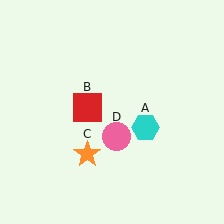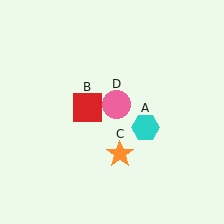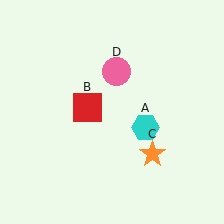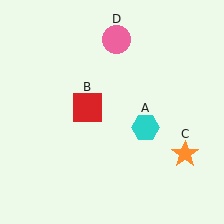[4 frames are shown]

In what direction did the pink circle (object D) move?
The pink circle (object D) moved up.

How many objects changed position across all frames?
2 objects changed position: orange star (object C), pink circle (object D).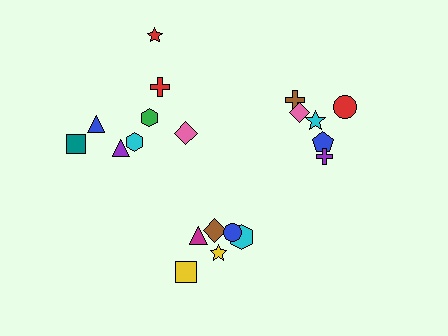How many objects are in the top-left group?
There are 8 objects.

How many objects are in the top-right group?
There are 6 objects.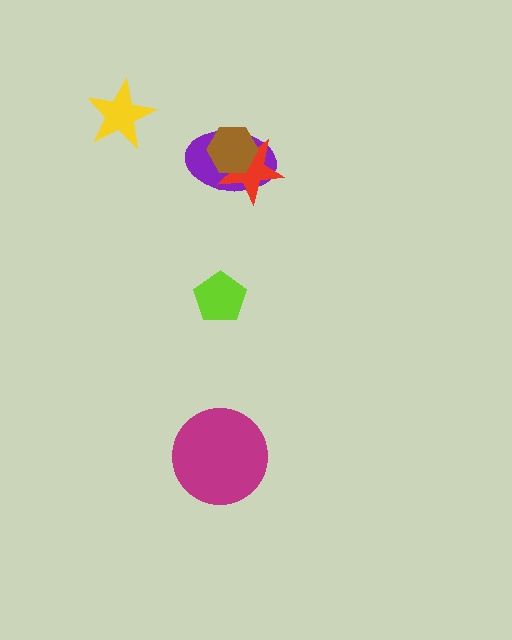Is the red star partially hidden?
Yes, it is partially covered by another shape.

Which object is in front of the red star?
The brown hexagon is in front of the red star.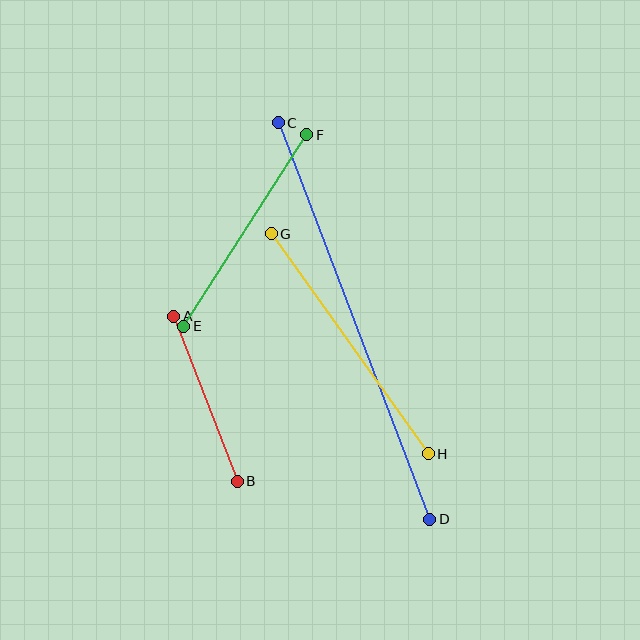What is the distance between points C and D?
The distance is approximately 425 pixels.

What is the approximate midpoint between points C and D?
The midpoint is at approximately (354, 321) pixels.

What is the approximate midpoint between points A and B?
The midpoint is at approximately (206, 399) pixels.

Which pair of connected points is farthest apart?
Points C and D are farthest apart.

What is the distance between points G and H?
The distance is approximately 270 pixels.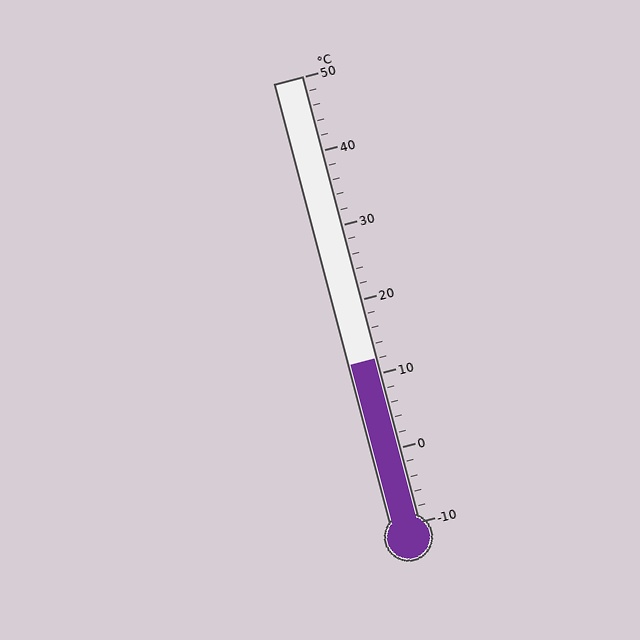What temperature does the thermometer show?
The thermometer shows approximately 12°C.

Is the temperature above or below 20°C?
The temperature is below 20°C.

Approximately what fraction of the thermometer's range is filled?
The thermometer is filled to approximately 35% of its range.